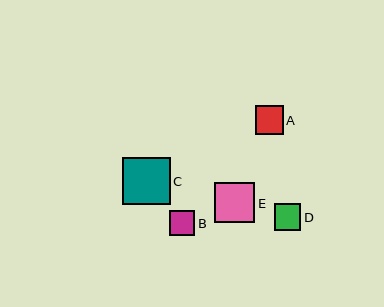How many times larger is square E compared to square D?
Square E is approximately 1.5 times the size of square D.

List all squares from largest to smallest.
From largest to smallest: C, E, A, D, B.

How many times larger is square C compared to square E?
Square C is approximately 1.2 times the size of square E.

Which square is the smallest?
Square B is the smallest with a size of approximately 25 pixels.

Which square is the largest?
Square C is the largest with a size of approximately 47 pixels.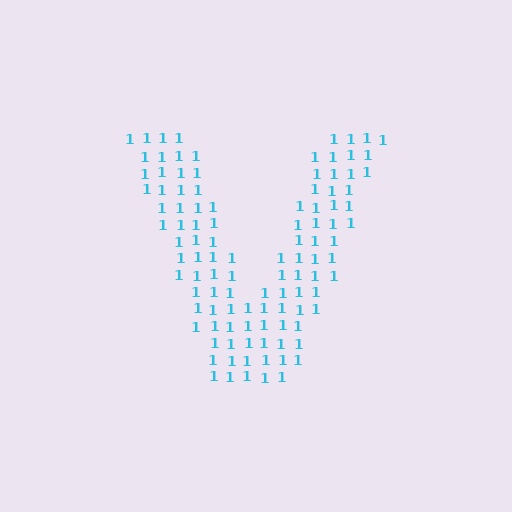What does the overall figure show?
The overall figure shows the letter V.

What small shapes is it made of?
It is made of small digit 1's.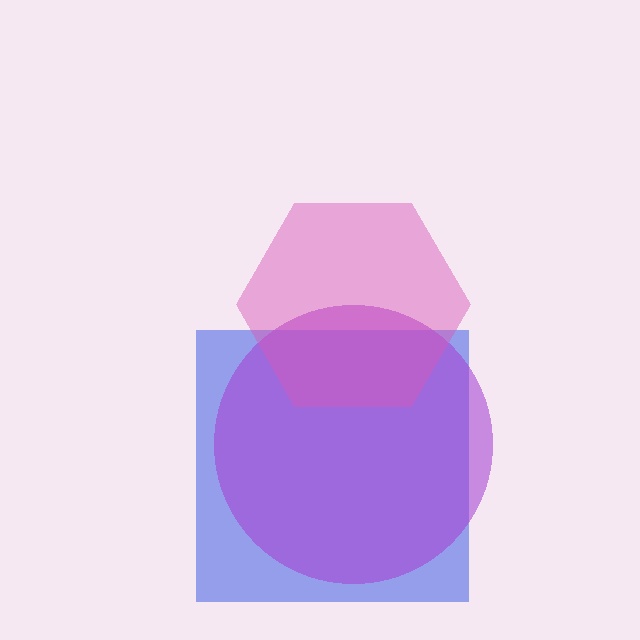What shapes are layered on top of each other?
The layered shapes are: a blue square, a purple circle, a pink hexagon.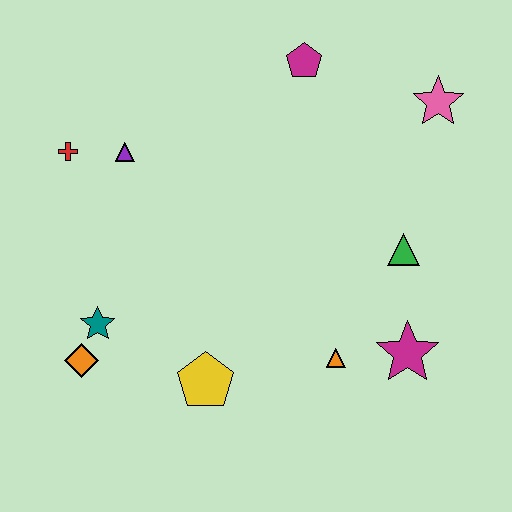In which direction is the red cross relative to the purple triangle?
The red cross is to the left of the purple triangle.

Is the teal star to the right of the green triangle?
No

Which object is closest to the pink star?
The magenta pentagon is closest to the pink star.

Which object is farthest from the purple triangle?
The magenta star is farthest from the purple triangle.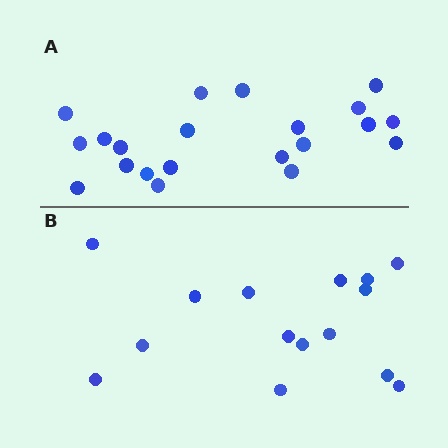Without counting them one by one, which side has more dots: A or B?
Region A (the top region) has more dots.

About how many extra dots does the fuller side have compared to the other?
Region A has about 6 more dots than region B.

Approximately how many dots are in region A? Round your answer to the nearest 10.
About 20 dots. (The exact count is 21, which rounds to 20.)